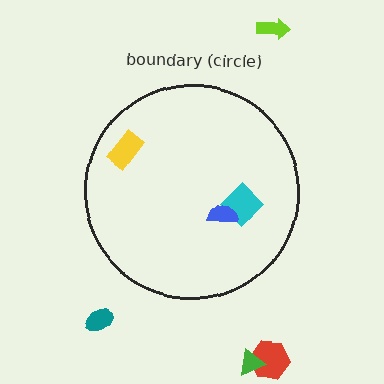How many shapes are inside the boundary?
3 inside, 4 outside.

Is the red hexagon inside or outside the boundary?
Outside.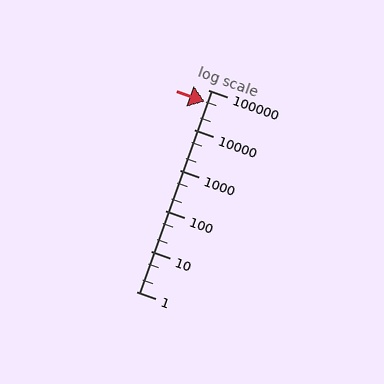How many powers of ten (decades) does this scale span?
The scale spans 5 decades, from 1 to 100000.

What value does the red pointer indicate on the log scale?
The pointer indicates approximately 52000.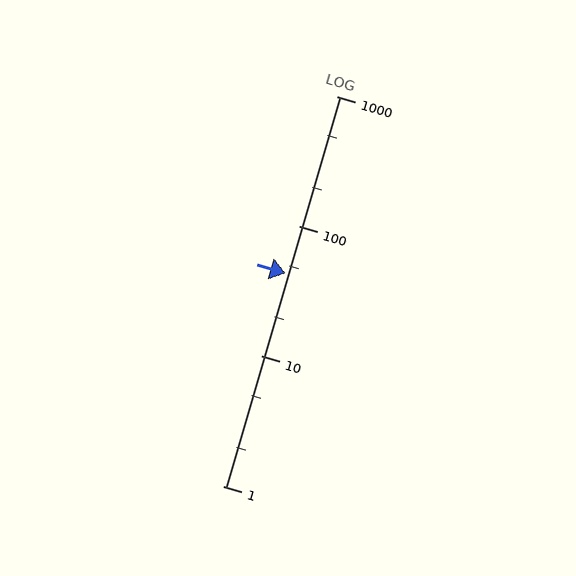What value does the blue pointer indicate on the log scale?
The pointer indicates approximately 43.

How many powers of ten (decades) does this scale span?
The scale spans 3 decades, from 1 to 1000.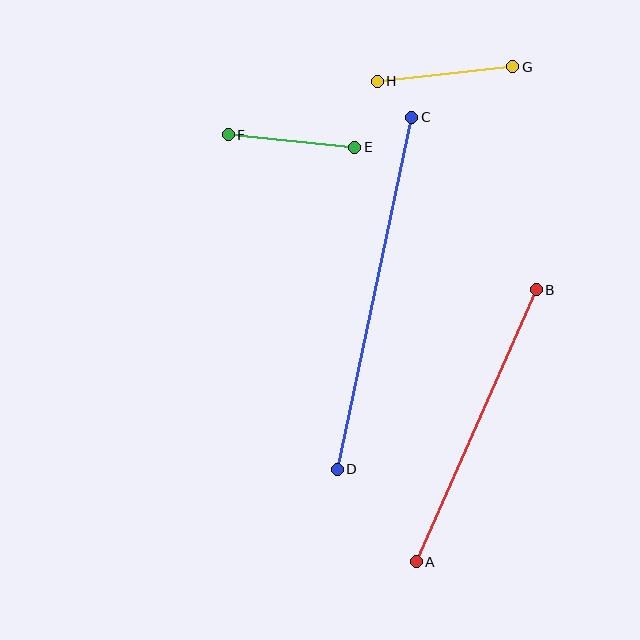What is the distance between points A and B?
The distance is approximately 298 pixels.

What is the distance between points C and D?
The distance is approximately 360 pixels.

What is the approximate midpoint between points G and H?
The midpoint is at approximately (445, 74) pixels.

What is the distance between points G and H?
The distance is approximately 136 pixels.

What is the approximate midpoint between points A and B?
The midpoint is at approximately (476, 426) pixels.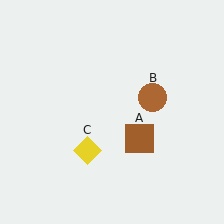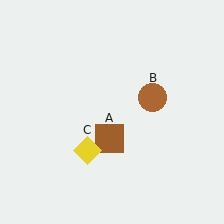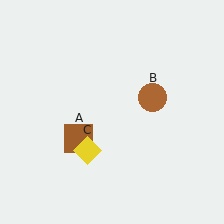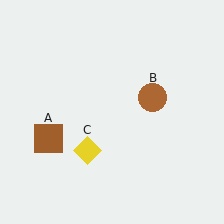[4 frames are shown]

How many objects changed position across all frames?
1 object changed position: brown square (object A).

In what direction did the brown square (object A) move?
The brown square (object A) moved left.